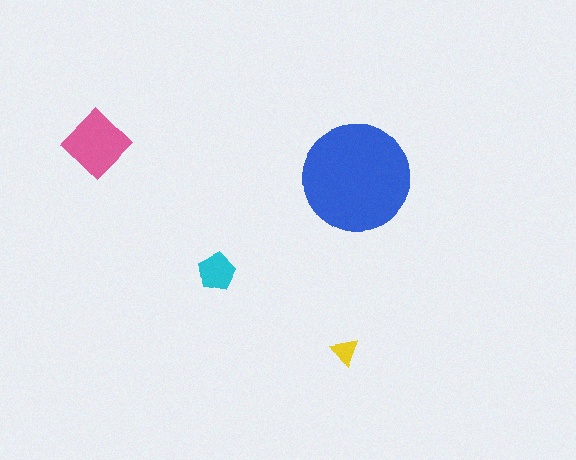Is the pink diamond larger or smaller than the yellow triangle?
Larger.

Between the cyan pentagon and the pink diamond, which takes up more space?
The pink diamond.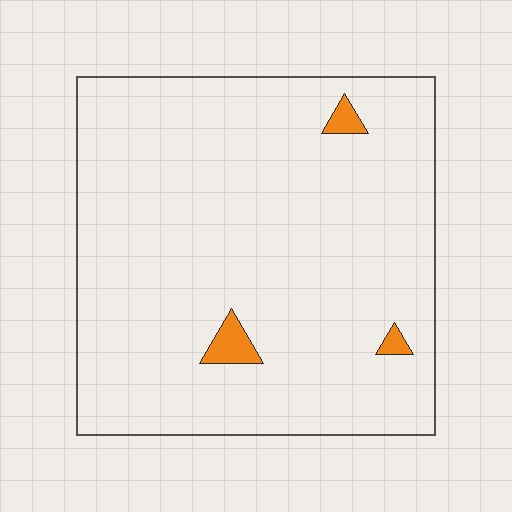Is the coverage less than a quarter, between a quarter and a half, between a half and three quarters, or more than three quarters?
Less than a quarter.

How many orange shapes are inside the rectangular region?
3.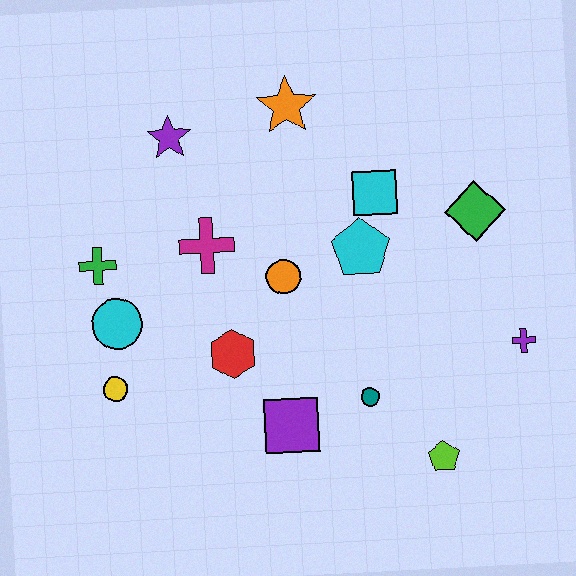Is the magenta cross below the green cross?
No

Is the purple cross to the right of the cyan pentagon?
Yes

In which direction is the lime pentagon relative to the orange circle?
The lime pentagon is below the orange circle.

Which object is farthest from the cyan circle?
The purple cross is farthest from the cyan circle.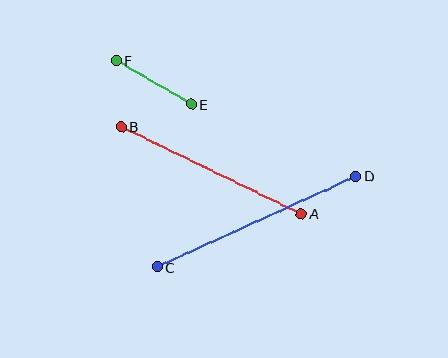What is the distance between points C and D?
The distance is approximately 218 pixels.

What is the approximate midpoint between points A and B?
The midpoint is at approximately (211, 170) pixels.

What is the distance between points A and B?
The distance is approximately 200 pixels.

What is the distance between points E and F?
The distance is approximately 87 pixels.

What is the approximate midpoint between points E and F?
The midpoint is at approximately (154, 82) pixels.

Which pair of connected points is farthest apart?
Points C and D are farthest apart.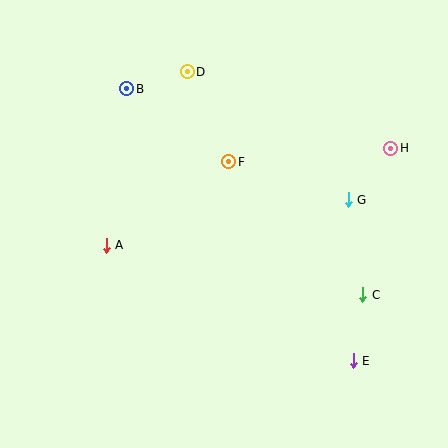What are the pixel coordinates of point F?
Point F is at (229, 162).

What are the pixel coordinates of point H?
Point H is at (391, 148).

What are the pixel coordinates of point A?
Point A is at (106, 245).